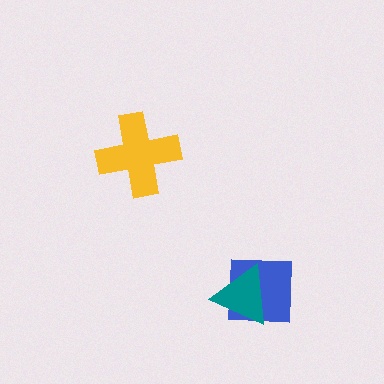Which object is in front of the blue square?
The teal triangle is in front of the blue square.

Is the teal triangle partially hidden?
No, no other shape covers it.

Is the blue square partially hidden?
Yes, it is partially covered by another shape.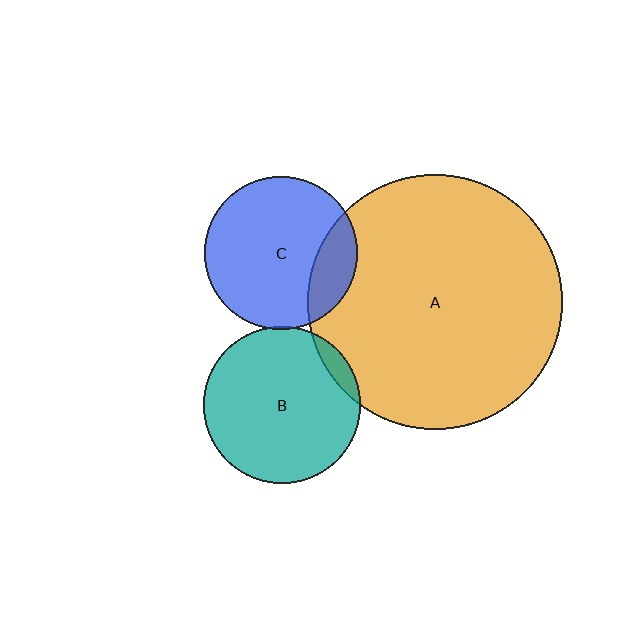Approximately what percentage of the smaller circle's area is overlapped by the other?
Approximately 20%.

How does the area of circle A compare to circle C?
Approximately 2.8 times.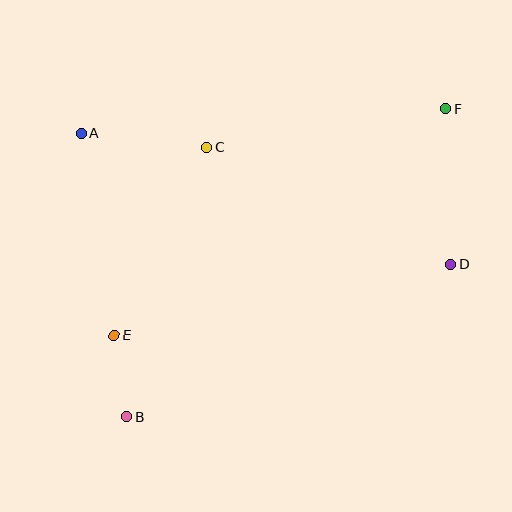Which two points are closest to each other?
Points B and E are closest to each other.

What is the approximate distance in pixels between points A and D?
The distance between A and D is approximately 393 pixels.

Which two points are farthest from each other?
Points B and F are farthest from each other.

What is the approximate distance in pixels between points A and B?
The distance between A and B is approximately 288 pixels.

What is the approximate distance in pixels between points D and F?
The distance between D and F is approximately 156 pixels.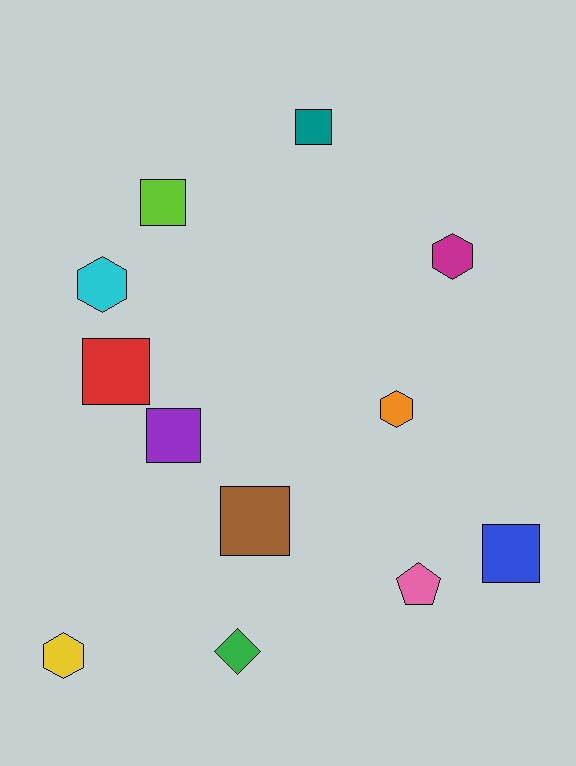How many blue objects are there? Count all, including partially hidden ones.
There is 1 blue object.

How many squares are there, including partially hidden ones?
There are 6 squares.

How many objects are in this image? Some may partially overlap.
There are 12 objects.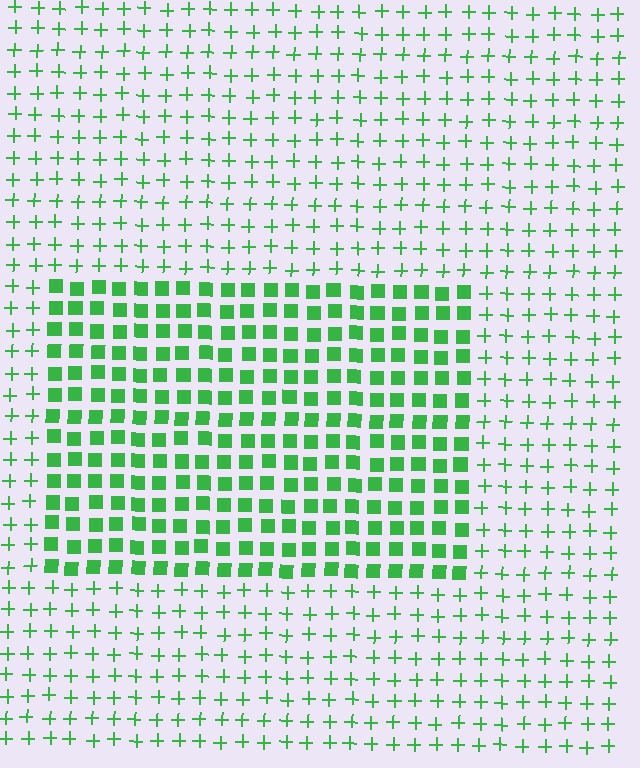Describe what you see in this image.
The image is filled with small green elements arranged in a uniform grid. A rectangle-shaped region contains squares, while the surrounding area contains plus signs. The boundary is defined purely by the change in element shape.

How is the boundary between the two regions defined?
The boundary is defined by a change in element shape: squares inside vs. plus signs outside. All elements share the same color and spacing.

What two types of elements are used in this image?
The image uses squares inside the rectangle region and plus signs outside it.